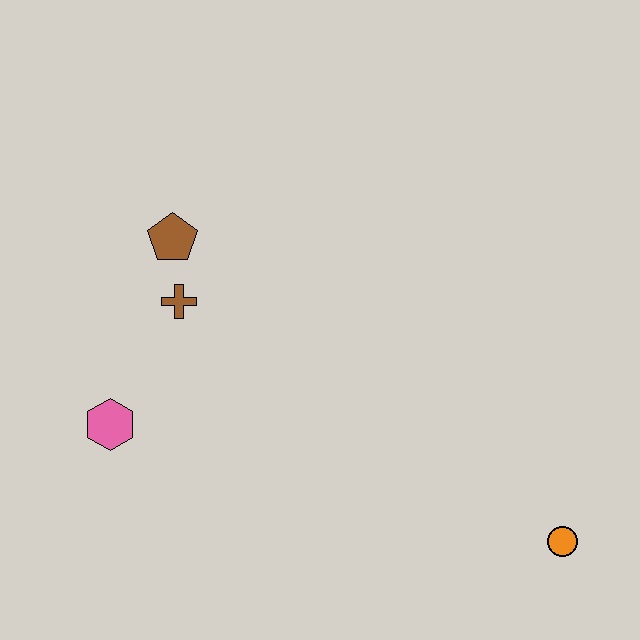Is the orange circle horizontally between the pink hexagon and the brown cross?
No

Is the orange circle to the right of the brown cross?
Yes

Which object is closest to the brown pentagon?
The brown cross is closest to the brown pentagon.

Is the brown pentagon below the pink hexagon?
No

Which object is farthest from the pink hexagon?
The orange circle is farthest from the pink hexagon.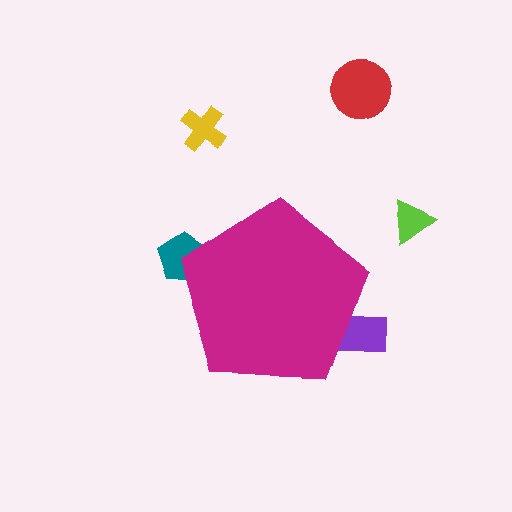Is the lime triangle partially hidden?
No, the lime triangle is fully visible.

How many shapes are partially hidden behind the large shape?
2 shapes are partially hidden.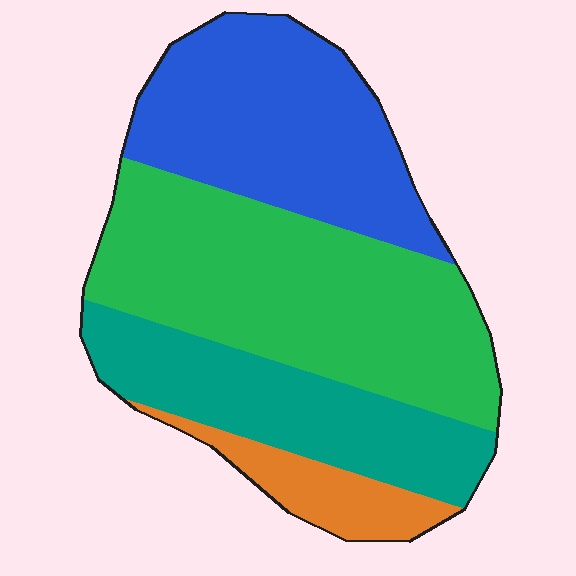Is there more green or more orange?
Green.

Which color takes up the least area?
Orange, at roughly 10%.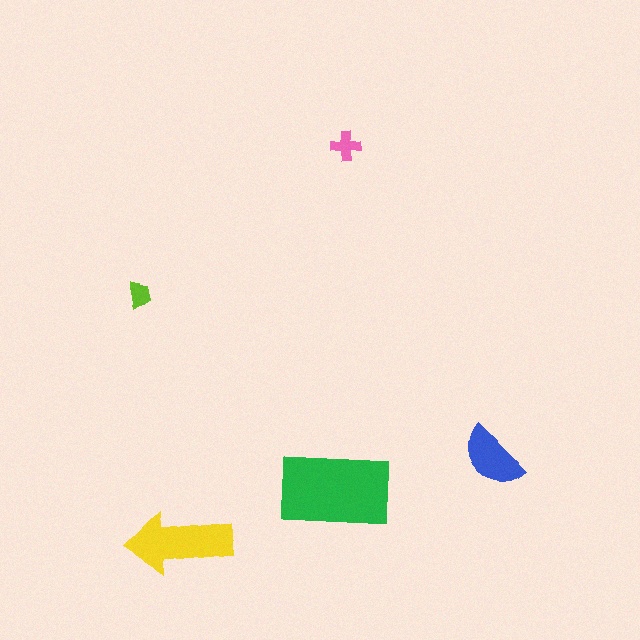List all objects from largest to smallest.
The green rectangle, the yellow arrow, the blue semicircle, the pink cross, the lime trapezoid.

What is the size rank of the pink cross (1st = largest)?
4th.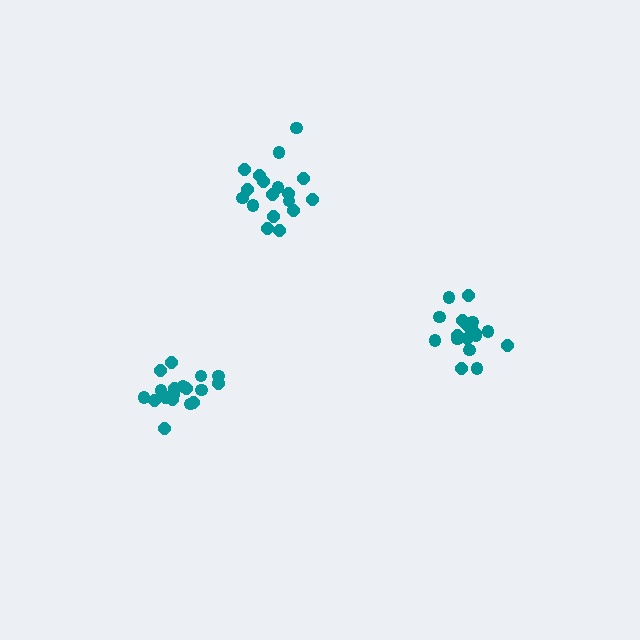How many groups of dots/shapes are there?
There are 3 groups.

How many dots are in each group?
Group 1: 18 dots, Group 2: 18 dots, Group 3: 18 dots (54 total).